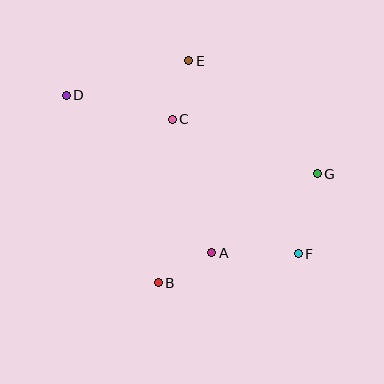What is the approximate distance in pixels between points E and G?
The distance between E and G is approximately 171 pixels.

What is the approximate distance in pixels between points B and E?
The distance between B and E is approximately 224 pixels.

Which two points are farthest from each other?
Points D and F are farthest from each other.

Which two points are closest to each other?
Points C and E are closest to each other.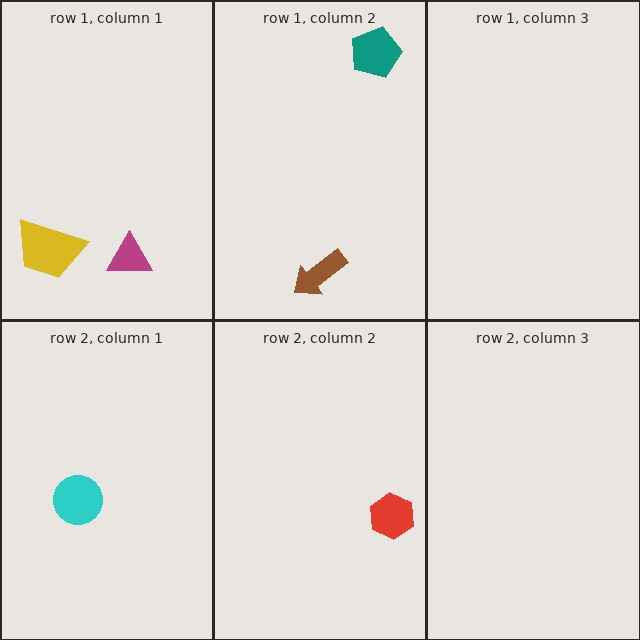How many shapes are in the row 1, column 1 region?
2.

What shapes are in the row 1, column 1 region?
The magenta triangle, the yellow trapezoid.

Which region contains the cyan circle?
The row 2, column 1 region.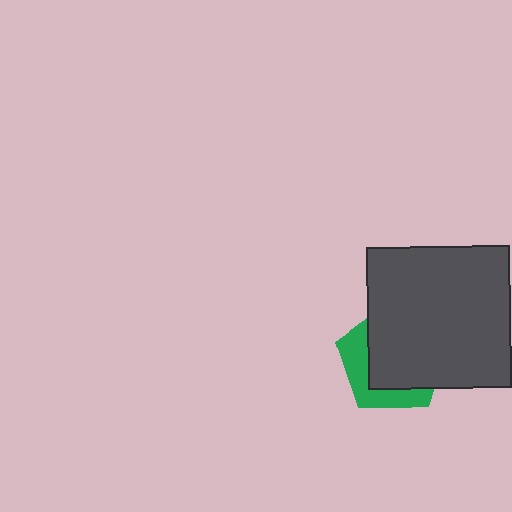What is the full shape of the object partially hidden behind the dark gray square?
The partially hidden object is a green pentagon.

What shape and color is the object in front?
The object in front is a dark gray square.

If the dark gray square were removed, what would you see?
You would see the complete green pentagon.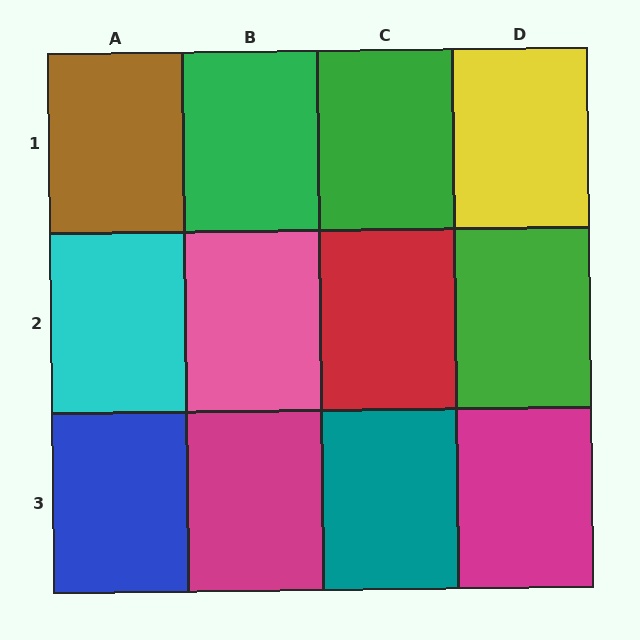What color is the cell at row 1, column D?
Yellow.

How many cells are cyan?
1 cell is cyan.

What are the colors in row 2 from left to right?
Cyan, pink, red, green.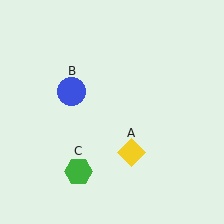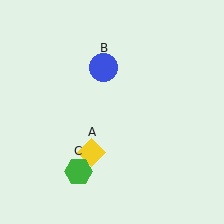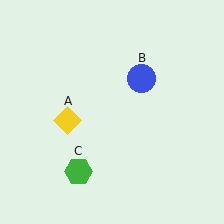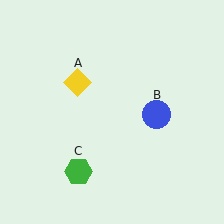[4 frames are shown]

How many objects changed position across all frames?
2 objects changed position: yellow diamond (object A), blue circle (object B).